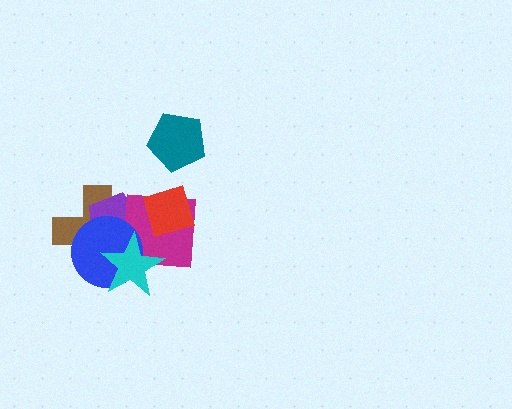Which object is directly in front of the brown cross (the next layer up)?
The purple pentagon is directly in front of the brown cross.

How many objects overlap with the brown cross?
4 objects overlap with the brown cross.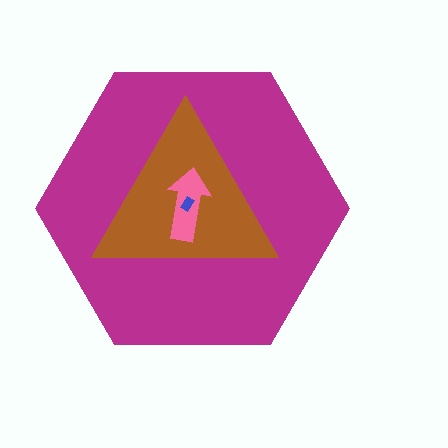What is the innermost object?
The blue rectangle.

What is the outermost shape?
The magenta hexagon.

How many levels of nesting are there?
4.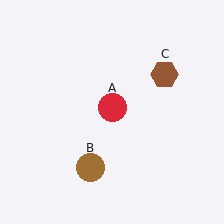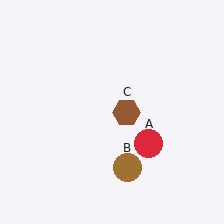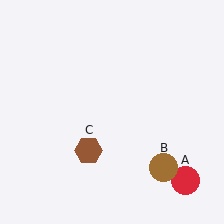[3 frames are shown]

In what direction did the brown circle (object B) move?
The brown circle (object B) moved right.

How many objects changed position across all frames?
3 objects changed position: red circle (object A), brown circle (object B), brown hexagon (object C).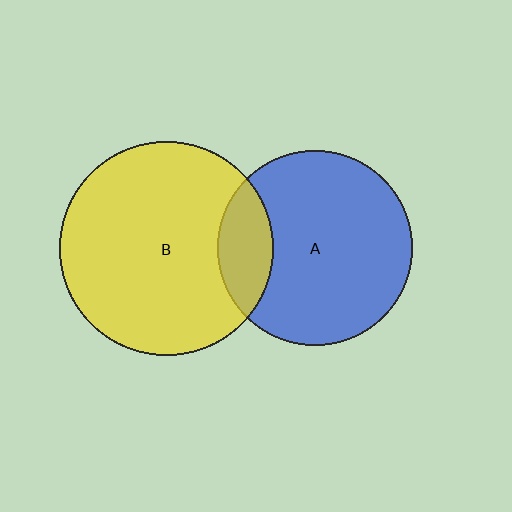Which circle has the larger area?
Circle B (yellow).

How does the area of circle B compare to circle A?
Approximately 1.2 times.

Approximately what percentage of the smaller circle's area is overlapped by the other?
Approximately 20%.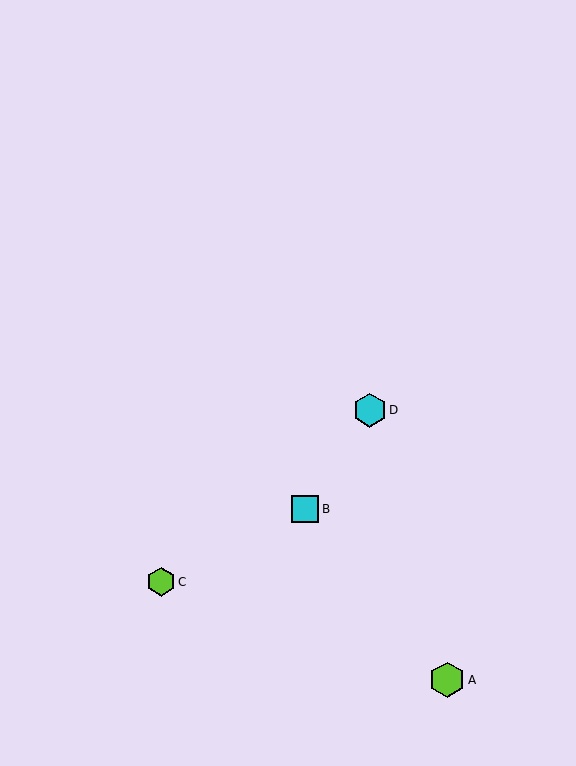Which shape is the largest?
The lime hexagon (labeled A) is the largest.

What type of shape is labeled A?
Shape A is a lime hexagon.